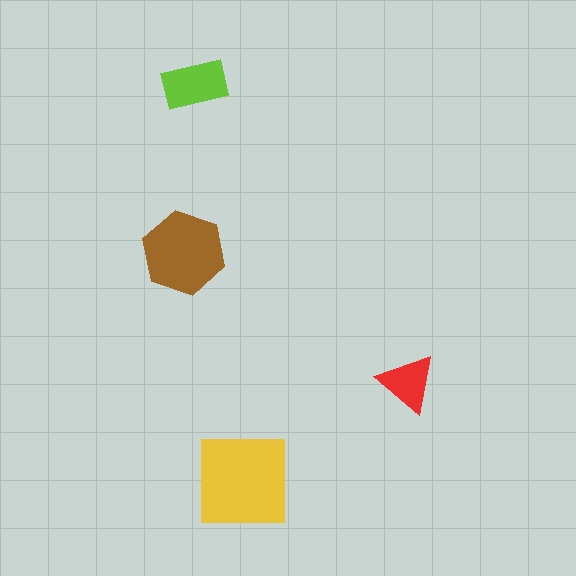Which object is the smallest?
The red triangle.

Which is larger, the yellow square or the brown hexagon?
The yellow square.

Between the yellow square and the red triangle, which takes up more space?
The yellow square.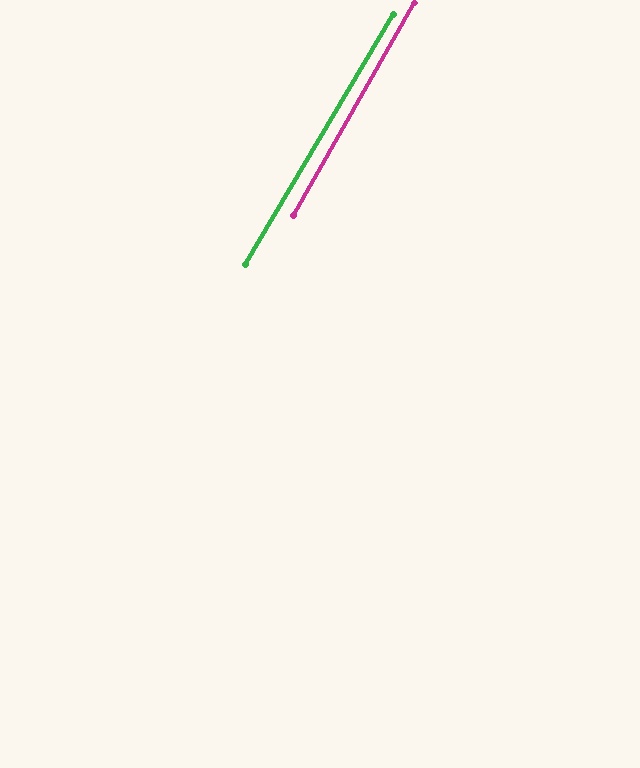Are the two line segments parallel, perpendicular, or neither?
Parallel — their directions differ by only 1.0°.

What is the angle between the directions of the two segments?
Approximately 1 degree.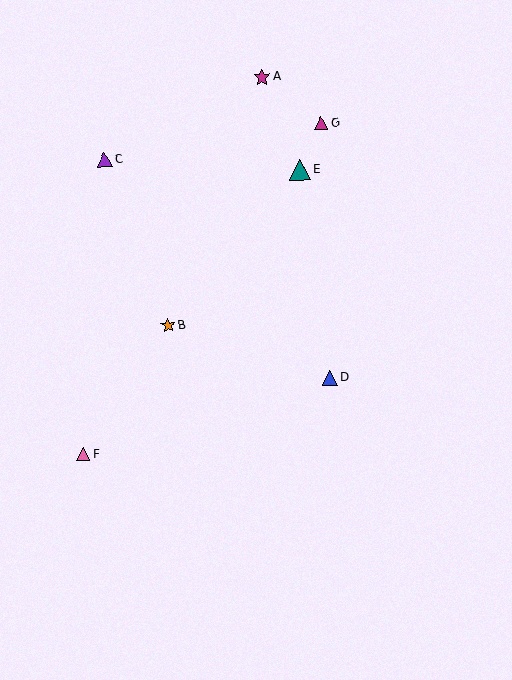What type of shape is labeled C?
Shape C is a purple triangle.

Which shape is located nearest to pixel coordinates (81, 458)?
The pink triangle (labeled F) at (83, 454) is nearest to that location.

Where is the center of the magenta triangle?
The center of the magenta triangle is at (321, 123).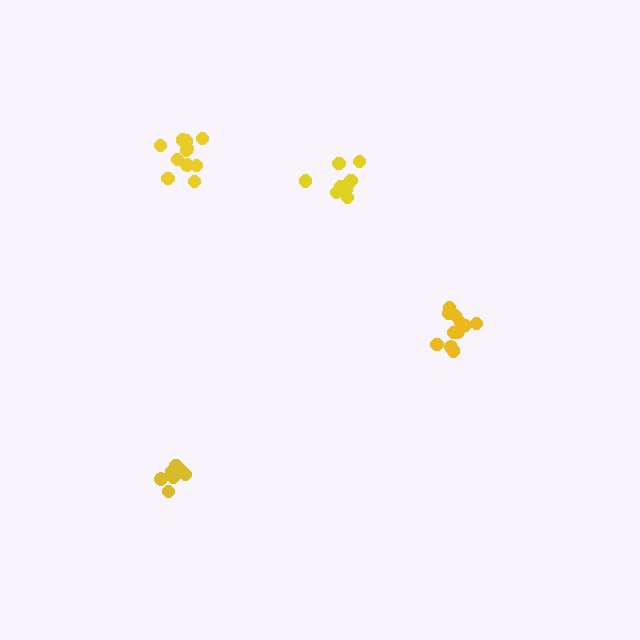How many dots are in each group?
Group 1: 9 dots, Group 2: 12 dots, Group 3: 11 dots, Group 4: 11 dots (43 total).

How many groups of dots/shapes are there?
There are 4 groups.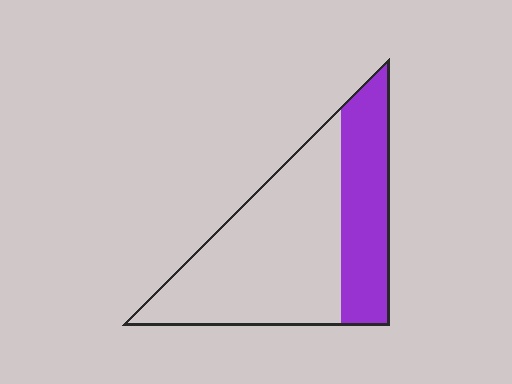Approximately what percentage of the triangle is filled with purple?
Approximately 35%.